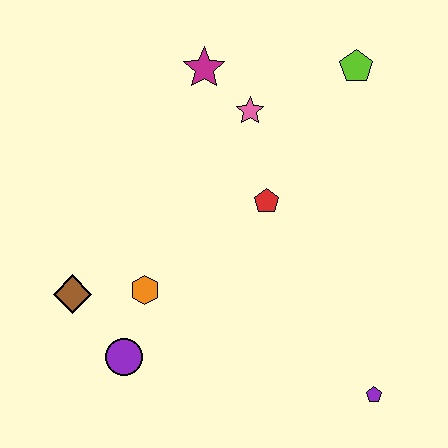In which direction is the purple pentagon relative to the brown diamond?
The purple pentagon is to the right of the brown diamond.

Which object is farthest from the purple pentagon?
The magenta star is farthest from the purple pentagon.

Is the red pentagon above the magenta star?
No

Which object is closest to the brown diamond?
The orange hexagon is closest to the brown diamond.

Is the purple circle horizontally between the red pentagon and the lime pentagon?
No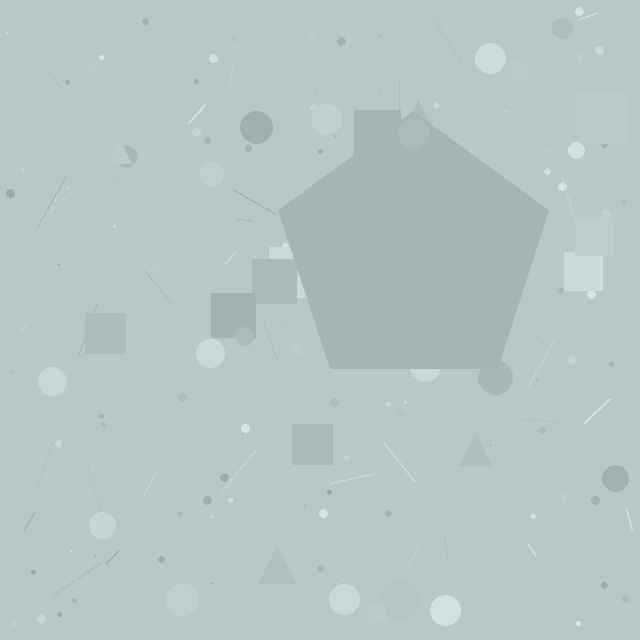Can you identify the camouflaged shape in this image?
The camouflaged shape is a pentagon.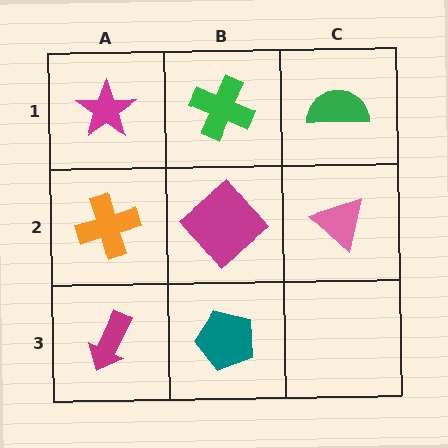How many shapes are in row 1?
3 shapes.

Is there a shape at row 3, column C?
No, that cell is empty.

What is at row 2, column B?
A magenta diamond.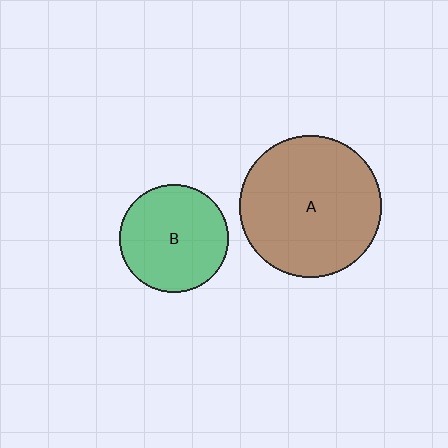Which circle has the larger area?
Circle A (brown).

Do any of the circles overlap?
No, none of the circles overlap.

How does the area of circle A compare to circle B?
Approximately 1.7 times.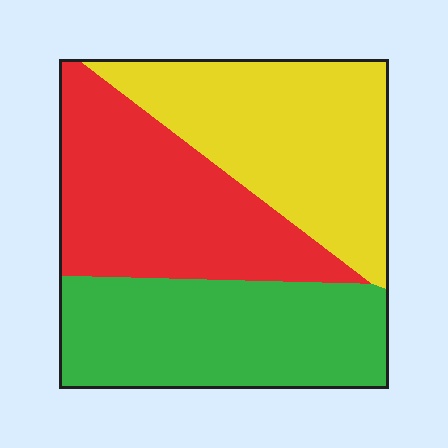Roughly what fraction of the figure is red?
Red takes up between a quarter and a half of the figure.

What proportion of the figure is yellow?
Yellow covers 34% of the figure.